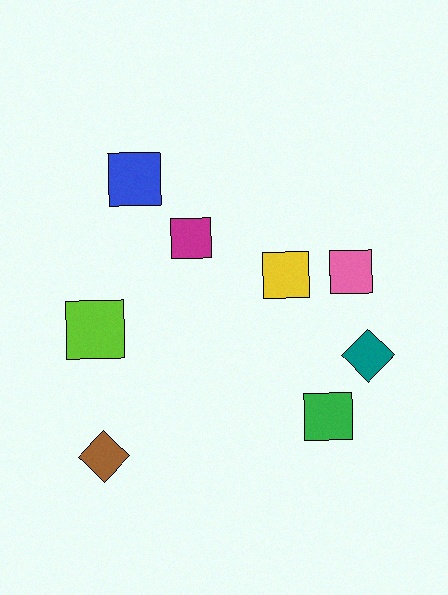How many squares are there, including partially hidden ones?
There are 6 squares.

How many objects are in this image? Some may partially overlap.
There are 8 objects.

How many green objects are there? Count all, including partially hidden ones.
There is 1 green object.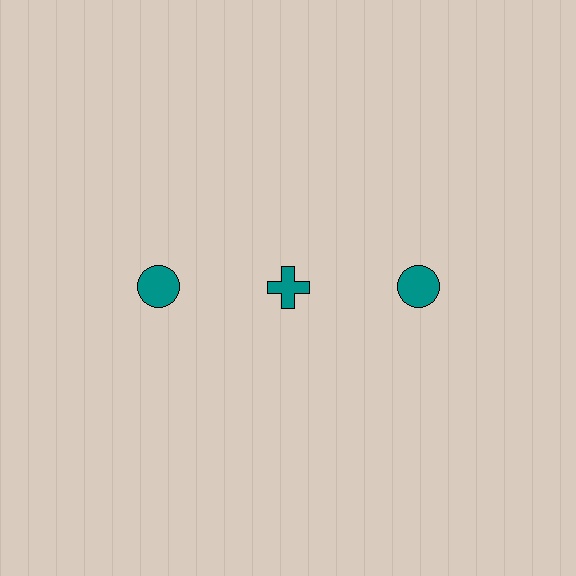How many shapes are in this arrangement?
There are 3 shapes arranged in a grid pattern.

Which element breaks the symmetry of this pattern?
The teal cross in the top row, second from left column breaks the symmetry. All other shapes are teal circles.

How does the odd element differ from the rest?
It has a different shape: cross instead of circle.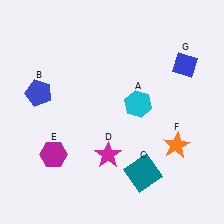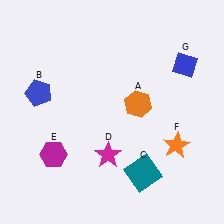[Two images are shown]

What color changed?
The hexagon (A) changed from cyan in Image 1 to orange in Image 2.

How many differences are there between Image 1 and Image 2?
There is 1 difference between the two images.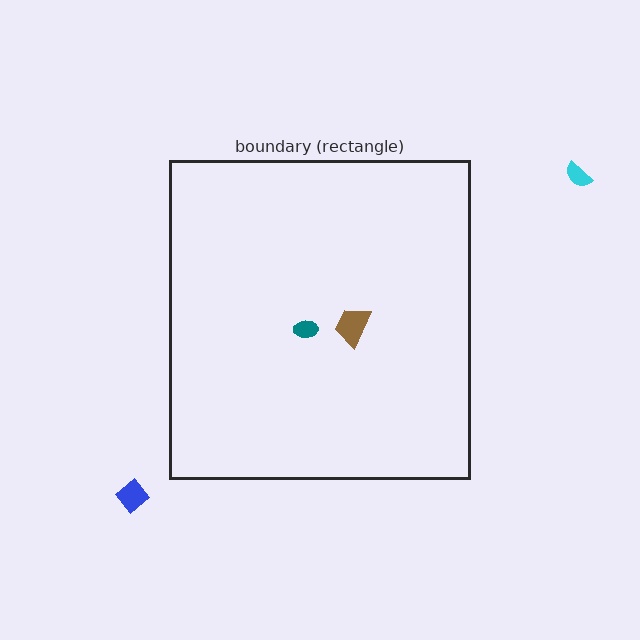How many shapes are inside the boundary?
2 inside, 2 outside.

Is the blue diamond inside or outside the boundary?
Outside.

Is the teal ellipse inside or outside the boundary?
Inside.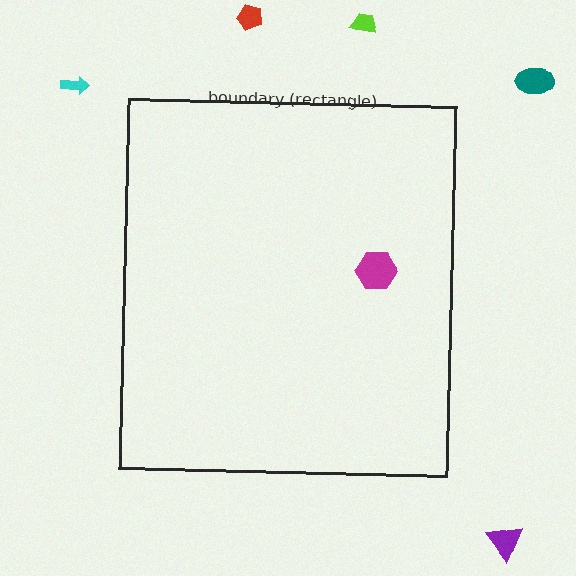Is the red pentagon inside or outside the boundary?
Outside.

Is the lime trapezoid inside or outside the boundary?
Outside.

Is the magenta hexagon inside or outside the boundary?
Inside.